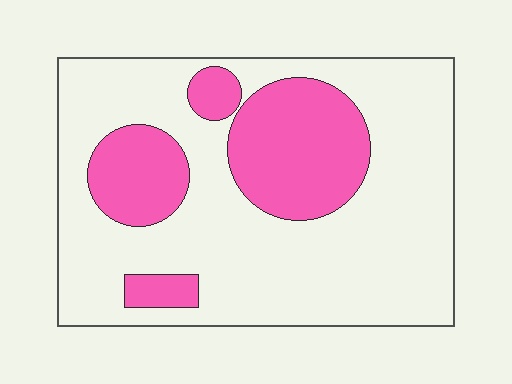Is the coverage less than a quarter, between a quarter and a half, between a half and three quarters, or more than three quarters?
Between a quarter and a half.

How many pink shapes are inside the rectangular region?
4.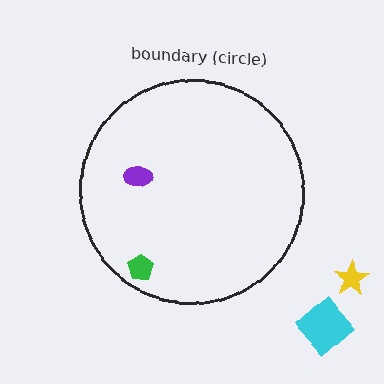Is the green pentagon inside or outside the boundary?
Inside.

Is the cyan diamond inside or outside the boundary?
Outside.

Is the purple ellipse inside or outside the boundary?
Inside.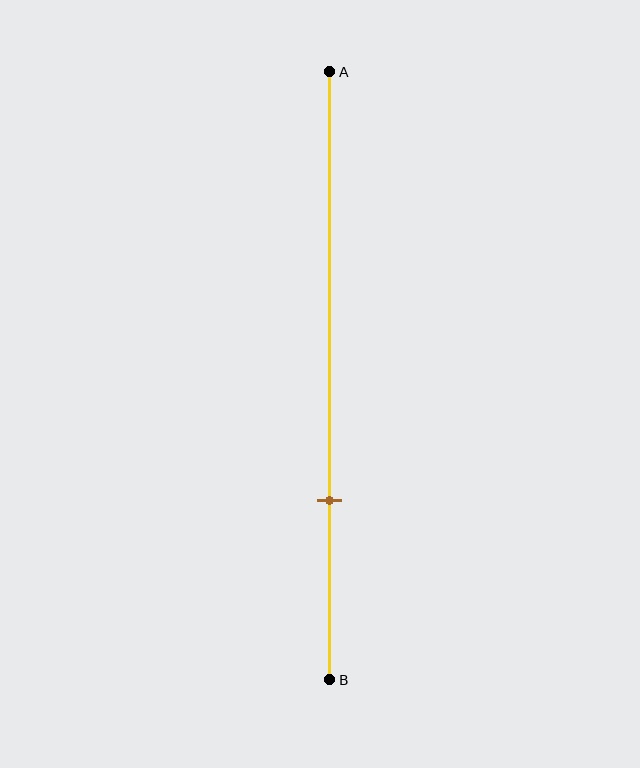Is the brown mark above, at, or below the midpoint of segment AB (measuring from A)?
The brown mark is below the midpoint of segment AB.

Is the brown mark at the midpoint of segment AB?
No, the mark is at about 70% from A, not at the 50% midpoint.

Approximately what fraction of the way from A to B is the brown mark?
The brown mark is approximately 70% of the way from A to B.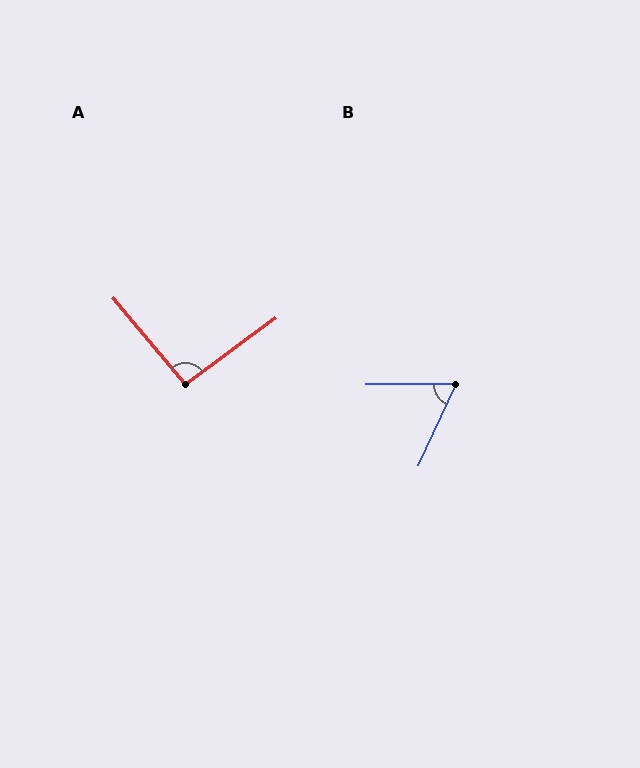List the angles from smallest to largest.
B (65°), A (94°).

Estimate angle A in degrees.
Approximately 94 degrees.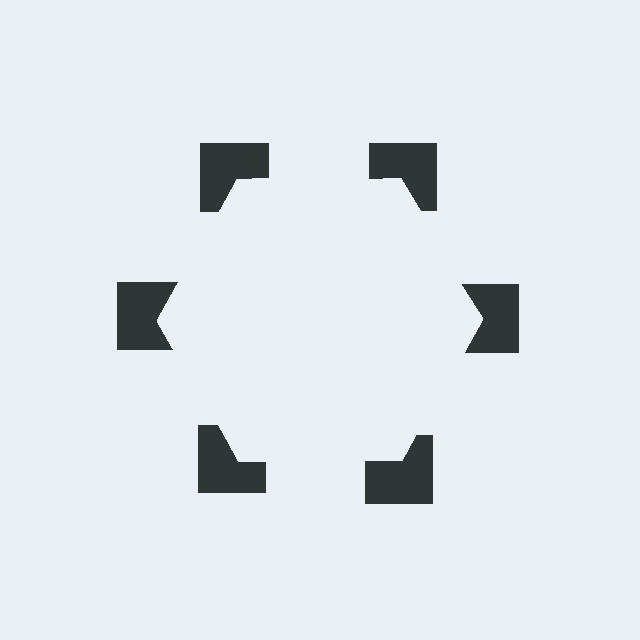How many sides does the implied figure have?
6 sides.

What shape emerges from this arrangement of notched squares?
An illusory hexagon — its edges are inferred from the aligned wedge cuts in the notched squares, not physically drawn.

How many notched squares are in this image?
There are 6 — one at each vertex of the illusory hexagon.